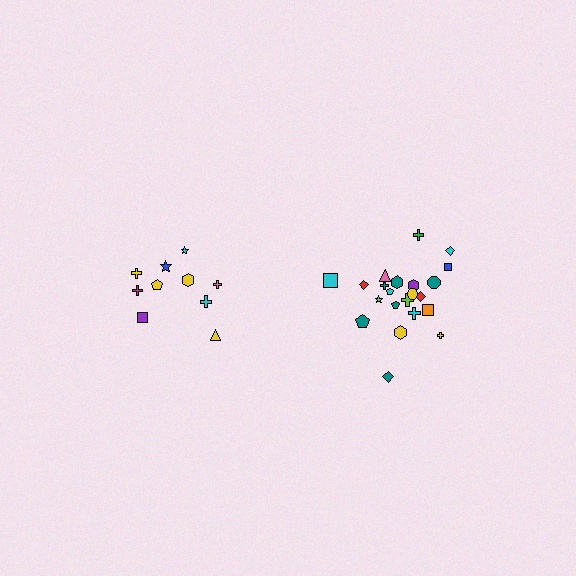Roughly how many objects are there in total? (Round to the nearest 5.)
Roughly 30 objects in total.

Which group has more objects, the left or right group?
The right group.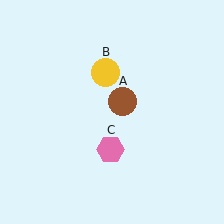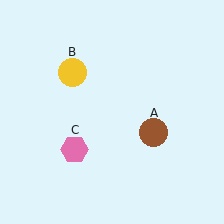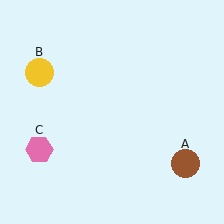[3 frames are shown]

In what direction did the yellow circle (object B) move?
The yellow circle (object B) moved left.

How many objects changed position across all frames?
3 objects changed position: brown circle (object A), yellow circle (object B), pink hexagon (object C).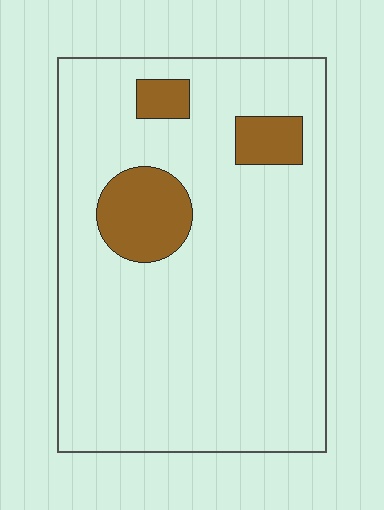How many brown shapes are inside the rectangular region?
3.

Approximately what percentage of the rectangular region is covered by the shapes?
Approximately 10%.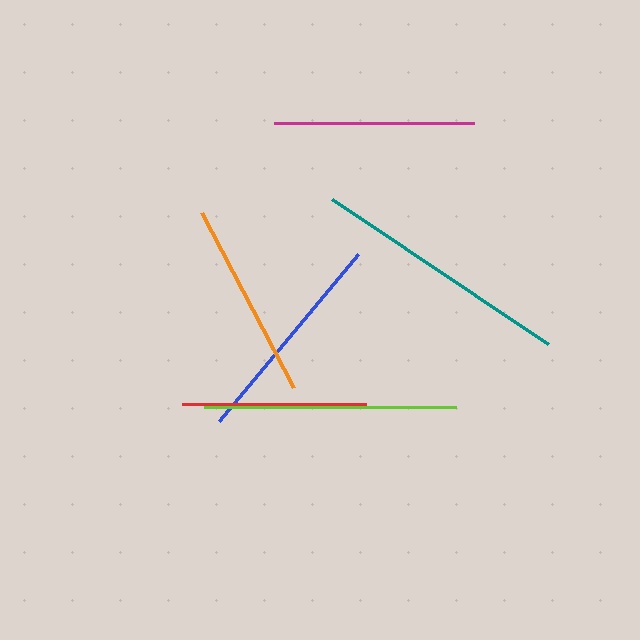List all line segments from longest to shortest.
From longest to shortest: teal, lime, blue, magenta, orange, red.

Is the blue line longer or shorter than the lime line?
The lime line is longer than the blue line.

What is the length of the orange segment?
The orange segment is approximately 197 pixels long.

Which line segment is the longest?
The teal line is the longest at approximately 261 pixels.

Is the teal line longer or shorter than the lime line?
The teal line is longer than the lime line.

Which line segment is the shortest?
The red line is the shortest at approximately 185 pixels.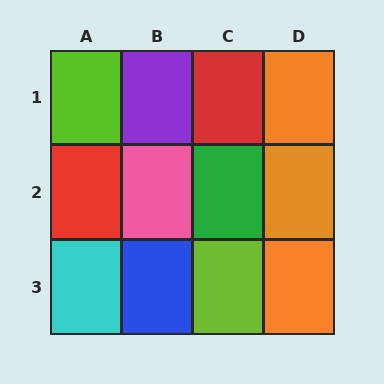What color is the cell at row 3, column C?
Lime.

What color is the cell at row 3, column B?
Blue.